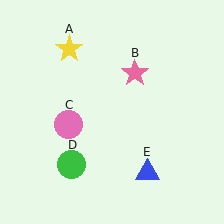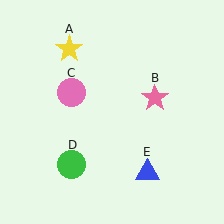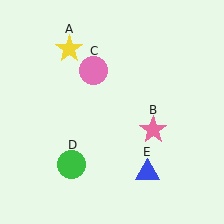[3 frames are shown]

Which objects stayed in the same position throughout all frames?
Yellow star (object A) and green circle (object D) and blue triangle (object E) remained stationary.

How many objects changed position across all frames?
2 objects changed position: pink star (object B), pink circle (object C).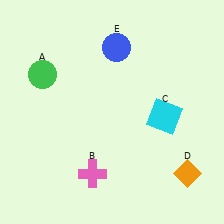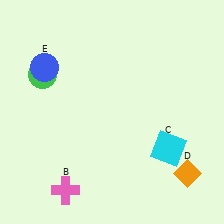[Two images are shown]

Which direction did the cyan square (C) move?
The cyan square (C) moved down.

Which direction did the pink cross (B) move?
The pink cross (B) moved left.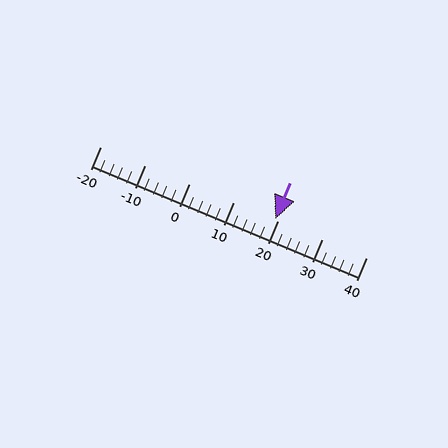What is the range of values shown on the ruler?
The ruler shows values from -20 to 40.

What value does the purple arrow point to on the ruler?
The purple arrow points to approximately 19.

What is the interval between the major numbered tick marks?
The major tick marks are spaced 10 units apart.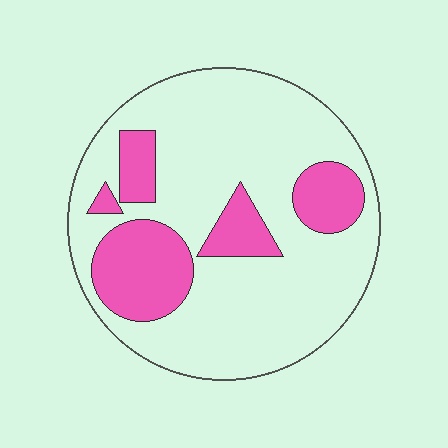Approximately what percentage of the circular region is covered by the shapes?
Approximately 25%.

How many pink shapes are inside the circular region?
5.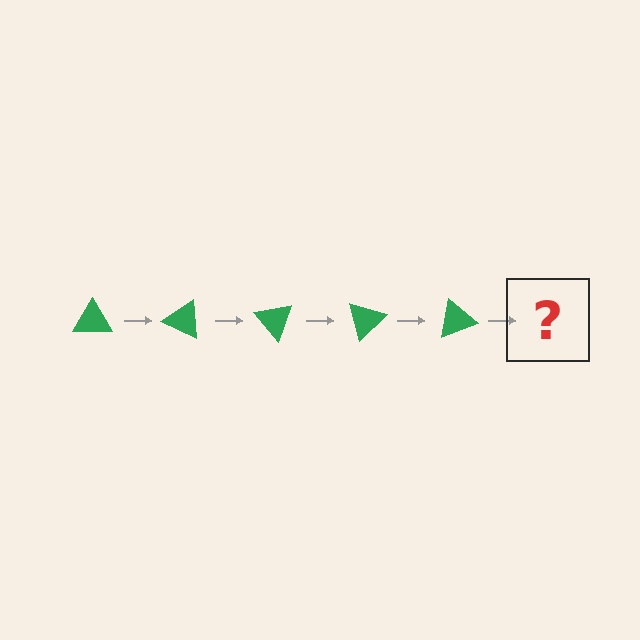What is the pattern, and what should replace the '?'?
The pattern is that the triangle rotates 25 degrees each step. The '?' should be a green triangle rotated 125 degrees.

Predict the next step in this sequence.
The next step is a green triangle rotated 125 degrees.